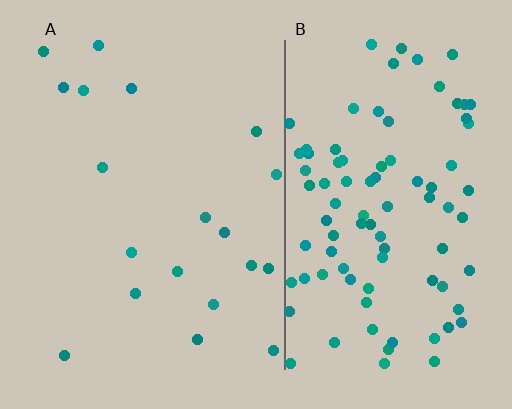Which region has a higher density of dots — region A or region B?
B (the right).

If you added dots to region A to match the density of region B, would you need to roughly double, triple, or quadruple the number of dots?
Approximately quadruple.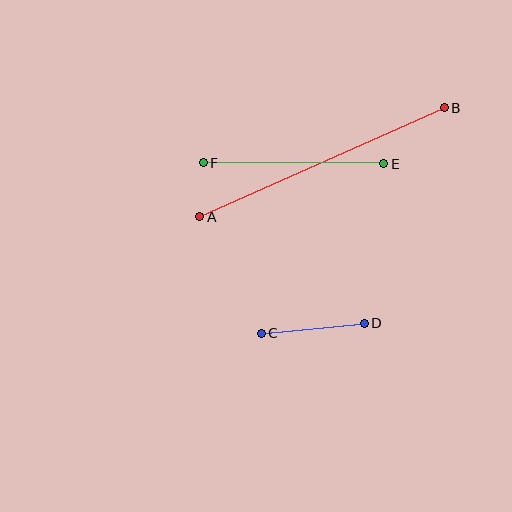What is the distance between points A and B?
The distance is approximately 268 pixels.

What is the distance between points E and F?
The distance is approximately 180 pixels.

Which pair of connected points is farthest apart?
Points A and B are farthest apart.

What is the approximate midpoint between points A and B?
The midpoint is at approximately (322, 162) pixels.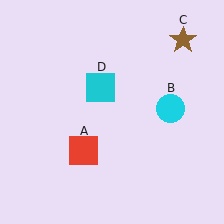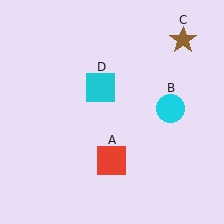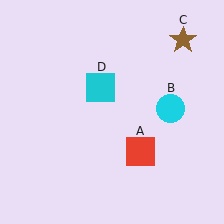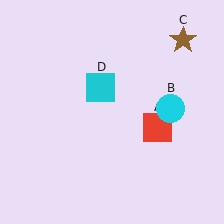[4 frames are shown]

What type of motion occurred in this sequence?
The red square (object A) rotated counterclockwise around the center of the scene.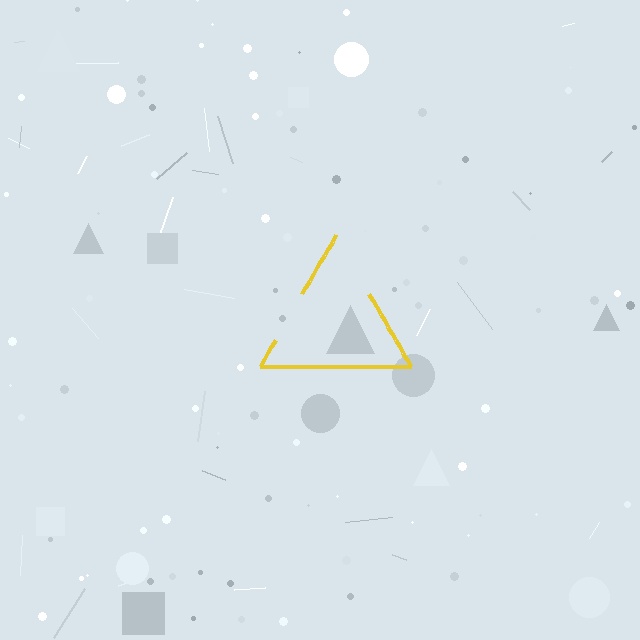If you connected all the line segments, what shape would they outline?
They would outline a triangle.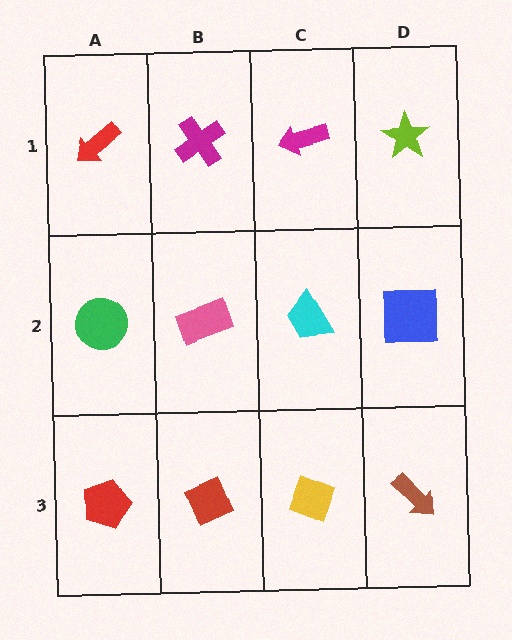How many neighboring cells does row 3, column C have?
3.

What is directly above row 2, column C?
A magenta arrow.